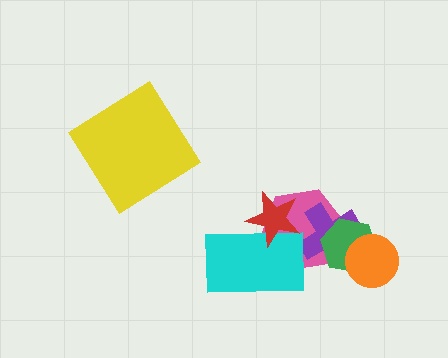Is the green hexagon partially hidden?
Yes, it is partially covered by another shape.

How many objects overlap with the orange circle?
2 objects overlap with the orange circle.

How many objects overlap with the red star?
2 objects overlap with the red star.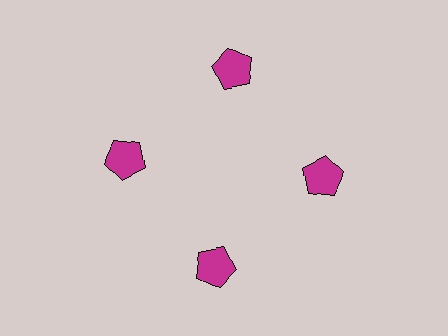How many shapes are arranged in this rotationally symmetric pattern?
There are 4 shapes, arranged in 4 groups of 1.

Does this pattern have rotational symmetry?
Yes, this pattern has 4-fold rotational symmetry. It looks the same after rotating 90 degrees around the center.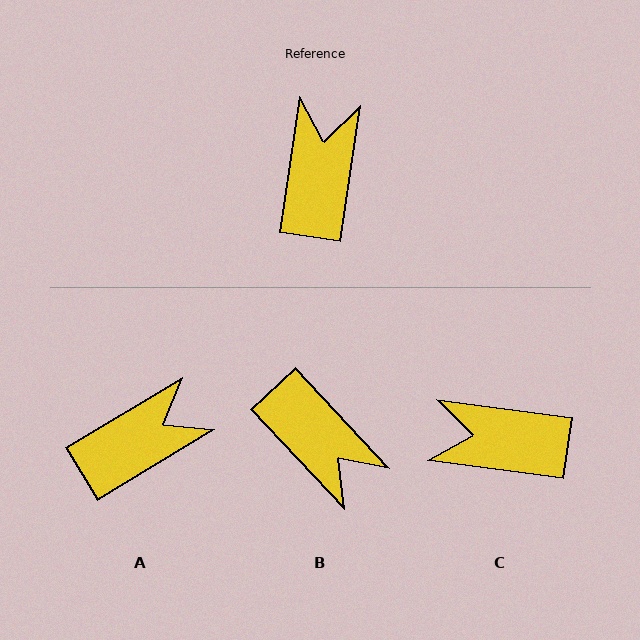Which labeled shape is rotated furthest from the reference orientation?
B, about 129 degrees away.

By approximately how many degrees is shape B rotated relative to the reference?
Approximately 129 degrees clockwise.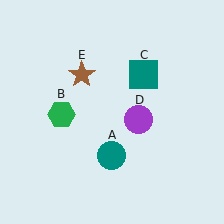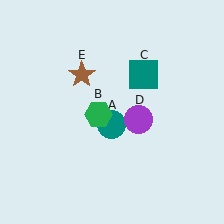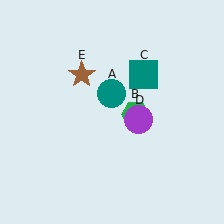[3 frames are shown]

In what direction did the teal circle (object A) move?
The teal circle (object A) moved up.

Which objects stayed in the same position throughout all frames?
Teal square (object C) and purple circle (object D) and brown star (object E) remained stationary.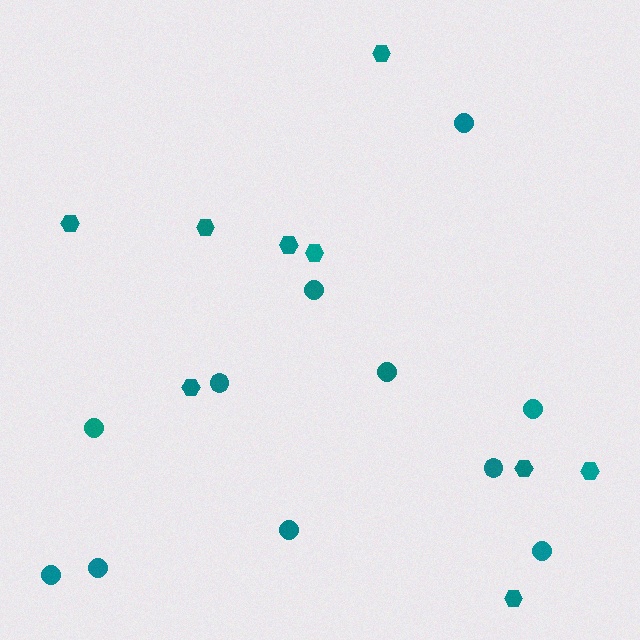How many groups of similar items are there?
There are 2 groups: one group of circles (11) and one group of hexagons (9).